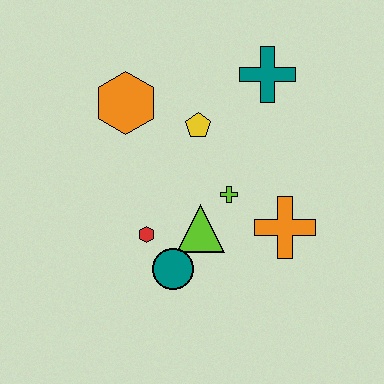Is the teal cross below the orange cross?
No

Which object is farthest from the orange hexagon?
The orange cross is farthest from the orange hexagon.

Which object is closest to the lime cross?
The lime triangle is closest to the lime cross.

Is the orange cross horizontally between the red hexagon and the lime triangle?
No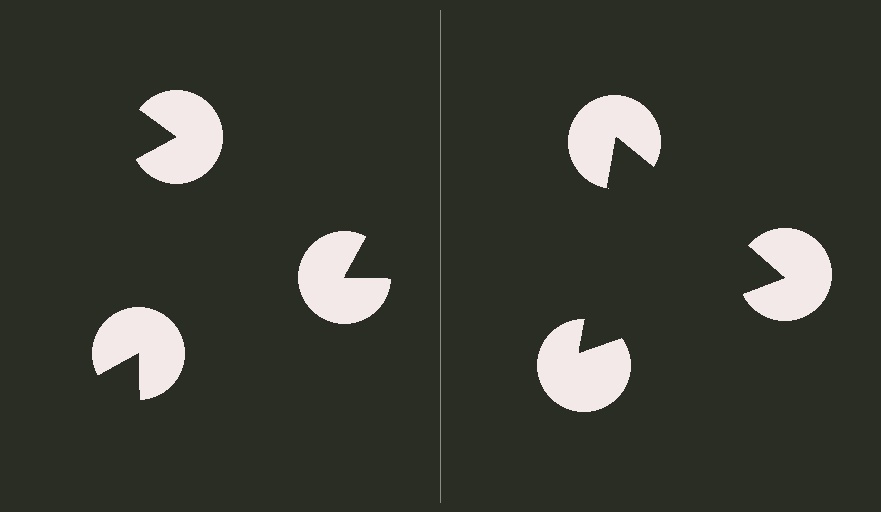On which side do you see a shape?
An illusory triangle appears on the right side. On the left side the wedge cuts are rotated, so no coherent shape forms.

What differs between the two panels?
The pac-man discs are positioned identically on both sides; only the wedge orientations differ. On the right they align to a triangle; on the left they are misaligned.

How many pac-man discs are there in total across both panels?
6 — 3 on each side.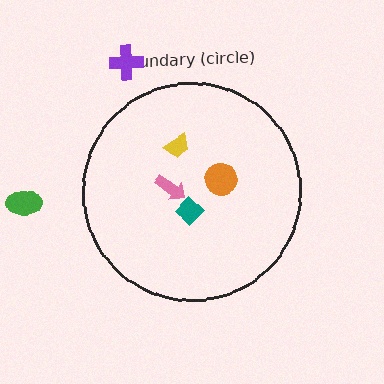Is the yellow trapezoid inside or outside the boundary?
Inside.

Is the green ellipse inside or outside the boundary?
Outside.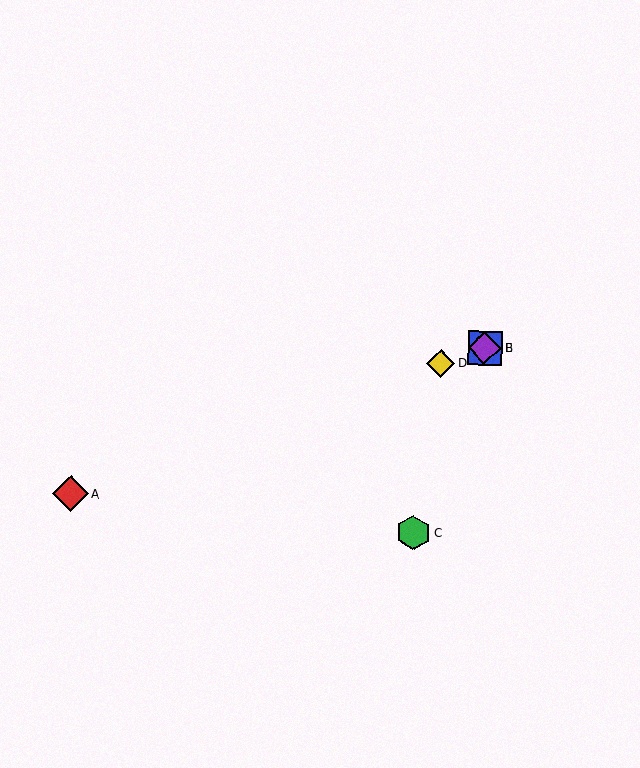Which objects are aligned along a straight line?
Objects A, B, D, E are aligned along a straight line.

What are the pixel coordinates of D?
Object D is at (441, 363).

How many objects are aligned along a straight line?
4 objects (A, B, D, E) are aligned along a straight line.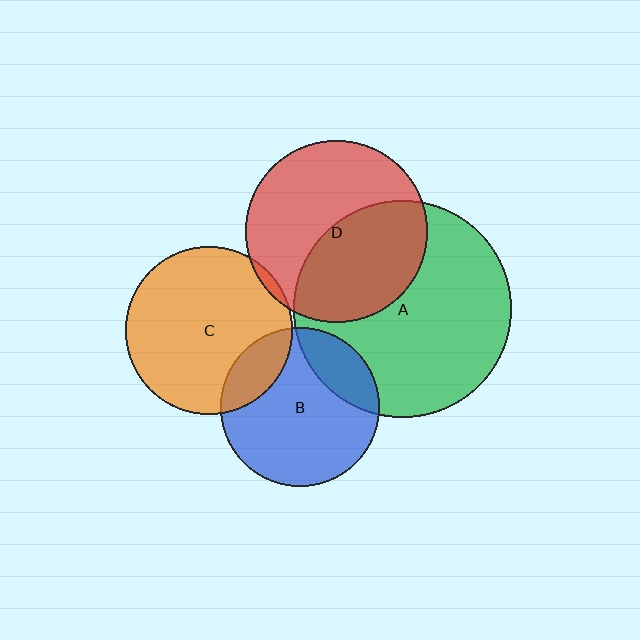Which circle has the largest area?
Circle A (green).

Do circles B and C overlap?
Yes.